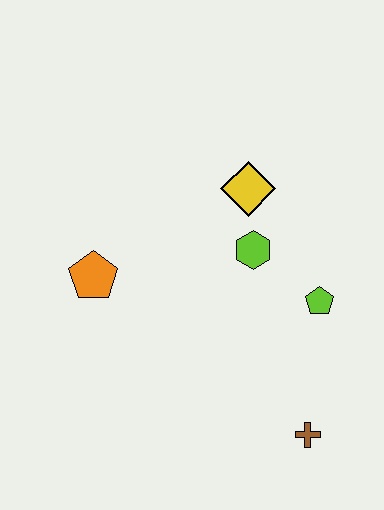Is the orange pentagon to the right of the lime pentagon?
No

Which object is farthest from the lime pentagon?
The orange pentagon is farthest from the lime pentagon.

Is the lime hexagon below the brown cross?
No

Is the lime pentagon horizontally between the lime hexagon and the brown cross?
No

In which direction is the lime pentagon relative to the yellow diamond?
The lime pentagon is below the yellow diamond.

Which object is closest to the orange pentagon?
The lime hexagon is closest to the orange pentagon.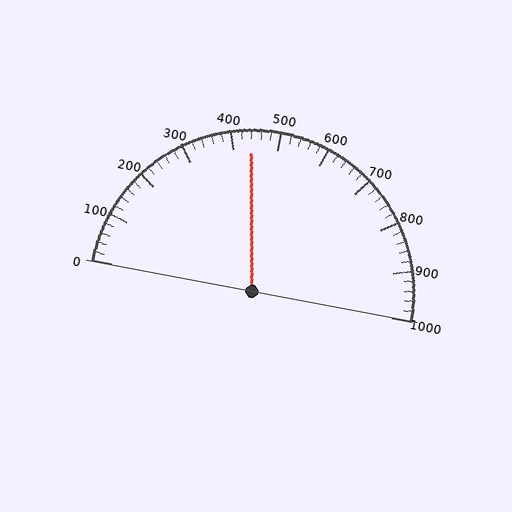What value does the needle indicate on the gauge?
The needle indicates approximately 440.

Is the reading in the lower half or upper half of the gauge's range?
The reading is in the lower half of the range (0 to 1000).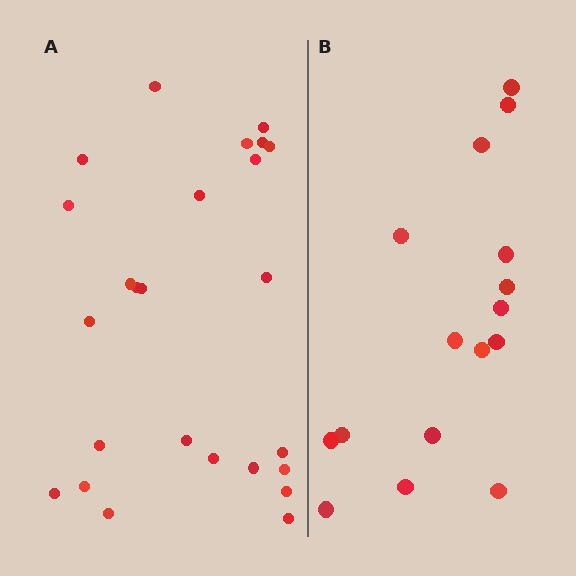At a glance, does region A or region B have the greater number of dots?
Region A (the left region) has more dots.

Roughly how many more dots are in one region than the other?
Region A has roughly 8 or so more dots than region B.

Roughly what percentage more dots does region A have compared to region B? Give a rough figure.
About 55% more.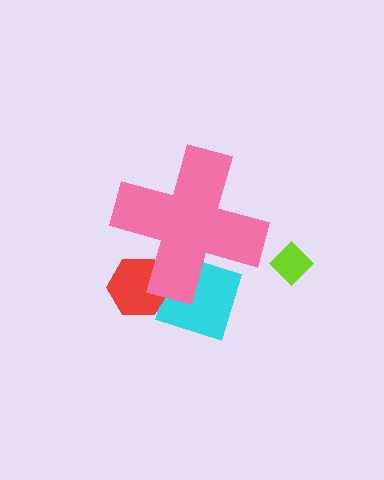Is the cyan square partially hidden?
Yes, the cyan square is partially hidden behind the pink cross.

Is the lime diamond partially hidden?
No, the lime diamond is fully visible.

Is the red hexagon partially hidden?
Yes, the red hexagon is partially hidden behind the pink cross.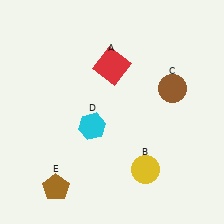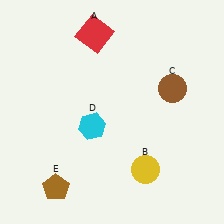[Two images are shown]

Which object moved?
The red square (A) moved up.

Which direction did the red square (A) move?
The red square (A) moved up.